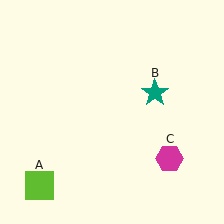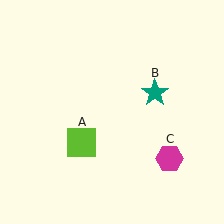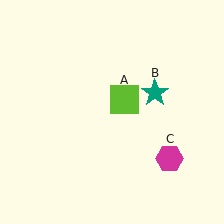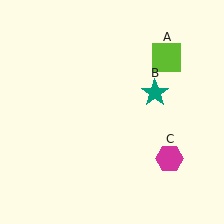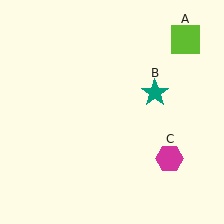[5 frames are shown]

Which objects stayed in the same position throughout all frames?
Teal star (object B) and magenta hexagon (object C) remained stationary.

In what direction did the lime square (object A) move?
The lime square (object A) moved up and to the right.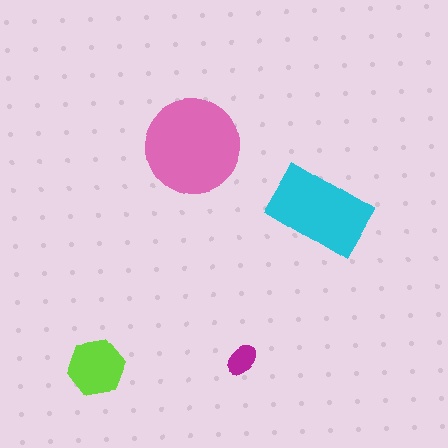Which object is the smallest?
The magenta ellipse.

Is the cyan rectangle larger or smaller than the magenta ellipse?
Larger.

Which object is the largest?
The pink circle.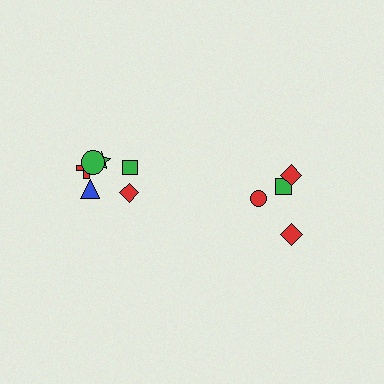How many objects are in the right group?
There are 4 objects.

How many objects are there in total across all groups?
There are 10 objects.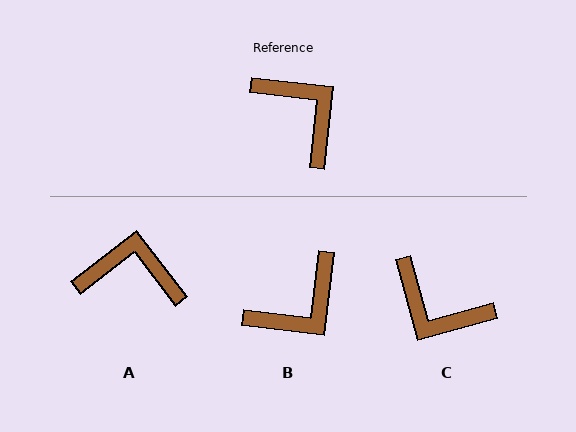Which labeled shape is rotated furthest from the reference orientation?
C, about 158 degrees away.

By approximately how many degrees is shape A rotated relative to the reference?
Approximately 44 degrees counter-clockwise.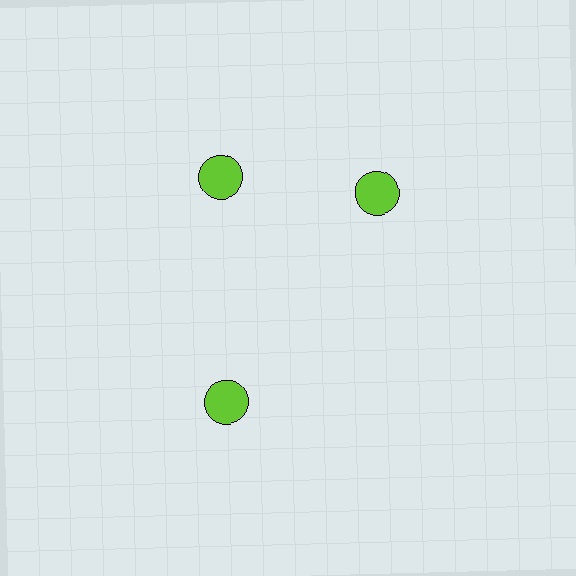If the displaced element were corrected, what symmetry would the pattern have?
It would have 3-fold rotational symmetry — the pattern would map onto itself every 120 degrees.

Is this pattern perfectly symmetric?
No. The 3 lime circles are arranged in a ring, but one element near the 3 o'clock position is rotated out of alignment along the ring, breaking the 3-fold rotational symmetry.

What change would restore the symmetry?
The symmetry would be restored by rotating it back into even spacing with its neighbors so that all 3 circles sit at equal angles and equal distance from the center.